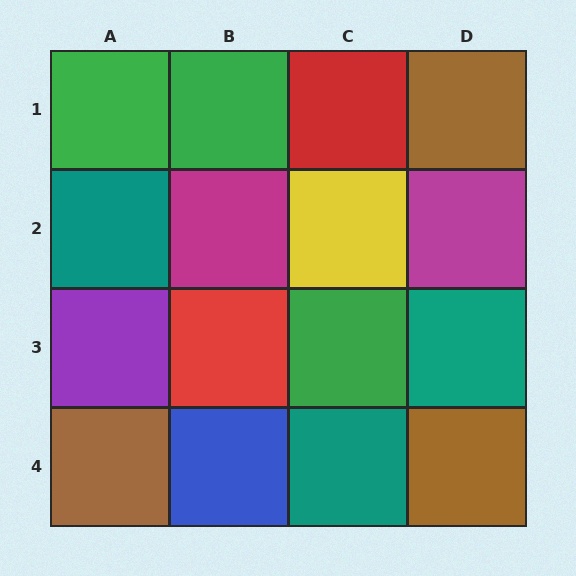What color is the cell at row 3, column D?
Teal.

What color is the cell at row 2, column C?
Yellow.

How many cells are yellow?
1 cell is yellow.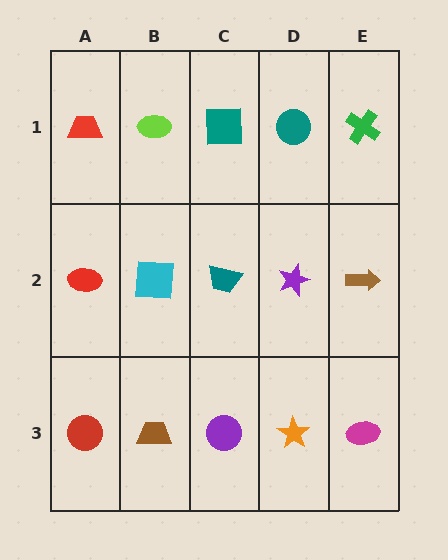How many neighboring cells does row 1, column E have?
2.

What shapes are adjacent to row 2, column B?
A lime ellipse (row 1, column B), a brown trapezoid (row 3, column B), a red ellipse (row 2, column A), a teal trapezoid (row 2, column C).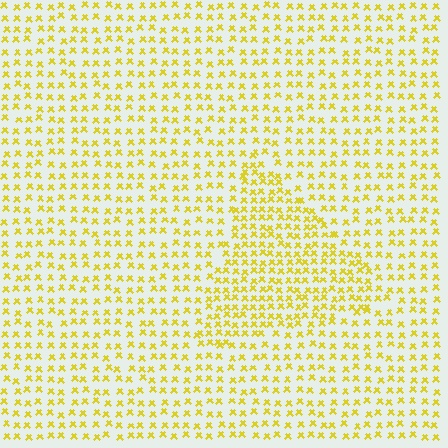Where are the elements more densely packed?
The elements are more densely packed inside the triangle boundary.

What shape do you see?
I see a triangle.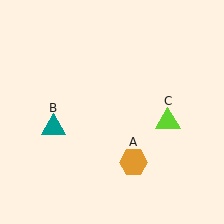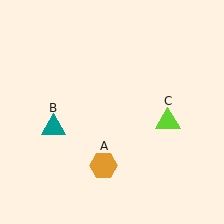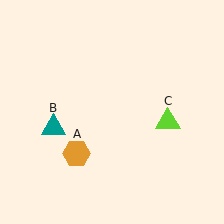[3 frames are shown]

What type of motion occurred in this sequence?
The orange hexagon (object A) rotated clockwise around the center of the scene.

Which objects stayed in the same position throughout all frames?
Teal triangle (object B) and lime triangle (object C) remained stationary.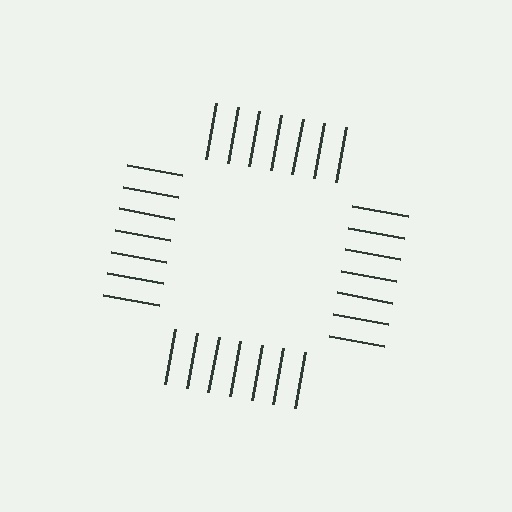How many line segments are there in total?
28 — 7 along each of the 4 edges.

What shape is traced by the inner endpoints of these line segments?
An illusory square — the line segments terminate on its edges but no continuous stroke is drawn.